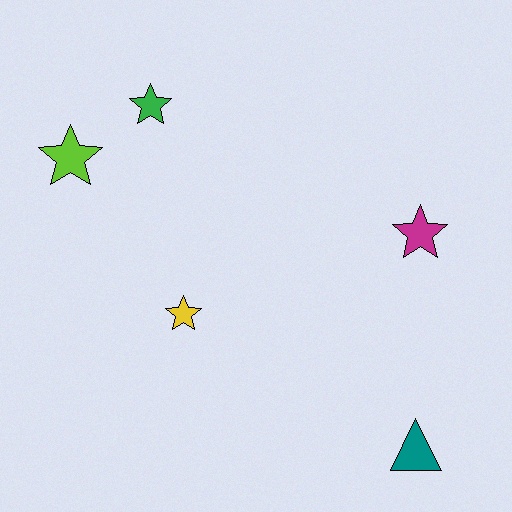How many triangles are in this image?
There is 1 triangle.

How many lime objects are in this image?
There is 1 lime object.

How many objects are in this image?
There are 5 objects.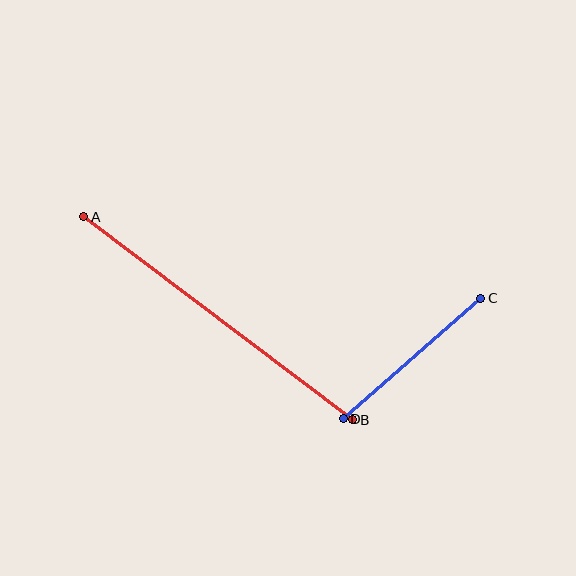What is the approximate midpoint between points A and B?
The midpoint is at approximately (218, 318) pixels.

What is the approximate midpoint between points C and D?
The midpoint is at approximately (412, 359) pixels.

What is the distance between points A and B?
The distance is approximately 337 pixels.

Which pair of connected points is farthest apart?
Points A and B are farthest apart.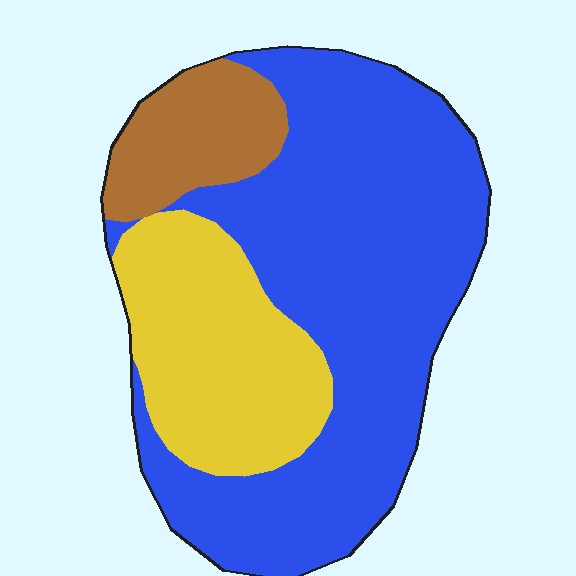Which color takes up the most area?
Blue, at roughly 60%.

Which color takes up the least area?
Brown, at roughly 15%.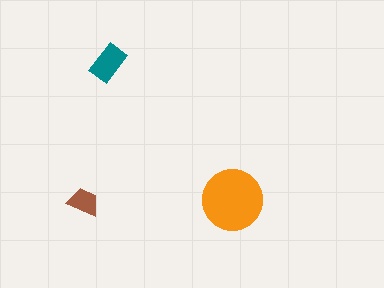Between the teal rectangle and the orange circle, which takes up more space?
The orange circle.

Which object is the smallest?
The brown trapezoid.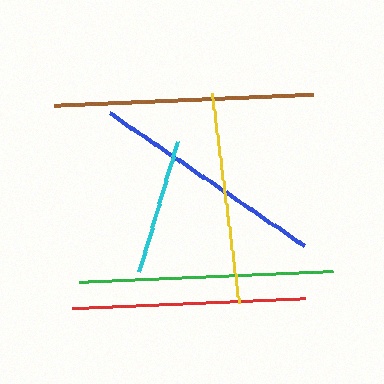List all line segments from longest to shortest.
From longest to shortest: brown, green, blue, red, yellow, cyan.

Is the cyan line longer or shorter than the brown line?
The brown line is longer than the cyan line.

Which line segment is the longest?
The brown line is the longest at approximately 259 pixels.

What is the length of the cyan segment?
The cyan segment is approximately 135 pixels long.